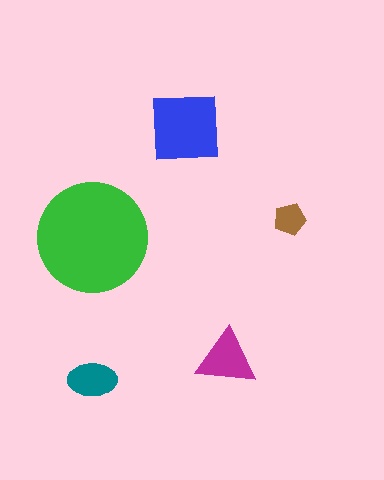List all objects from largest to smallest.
The green circle, the blue square, the magenta triangle, the teal ellipse, the brown pentagon.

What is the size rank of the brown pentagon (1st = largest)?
5th.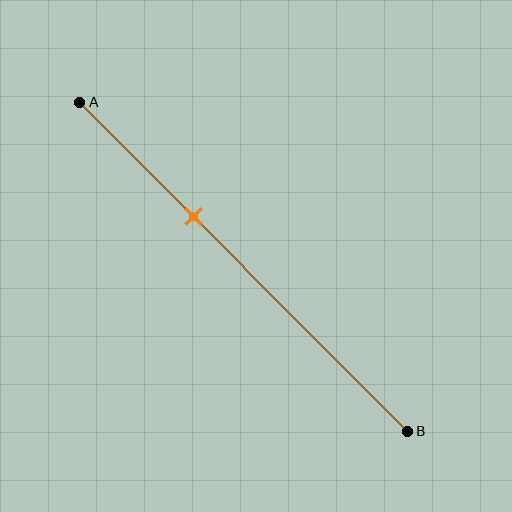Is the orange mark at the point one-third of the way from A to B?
Yes, the mark is approximately at the one-third point.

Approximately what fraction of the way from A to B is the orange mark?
The orange mark is approximately 35% of the way from A to B.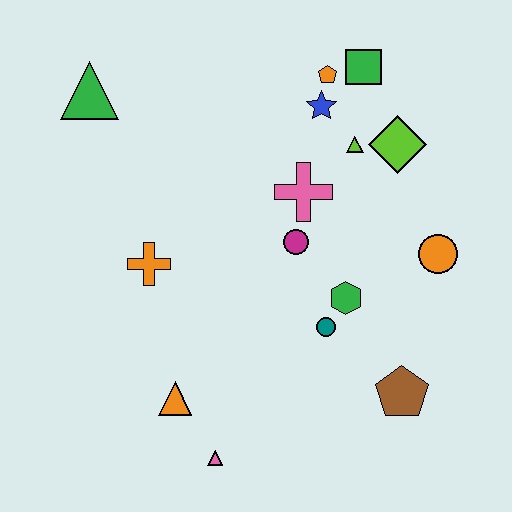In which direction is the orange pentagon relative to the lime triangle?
The orange pentagon is above the lime triangle.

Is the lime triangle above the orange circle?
Yes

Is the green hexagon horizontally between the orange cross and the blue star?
No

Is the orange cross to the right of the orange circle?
No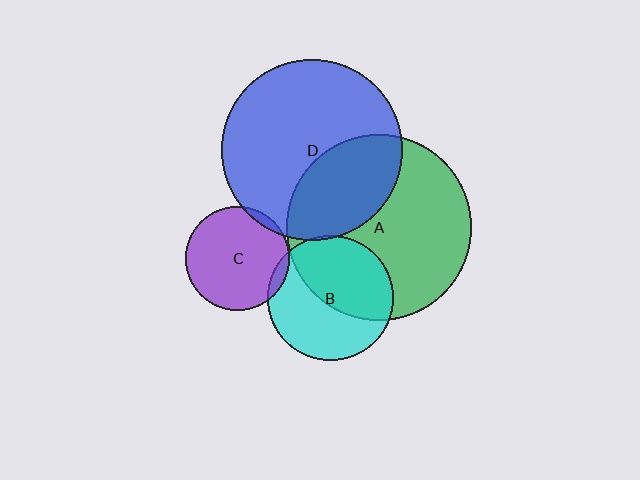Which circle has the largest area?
Circle A (green).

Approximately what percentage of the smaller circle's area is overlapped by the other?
Approximately 5%.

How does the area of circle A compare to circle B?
Approximately 2.2 times.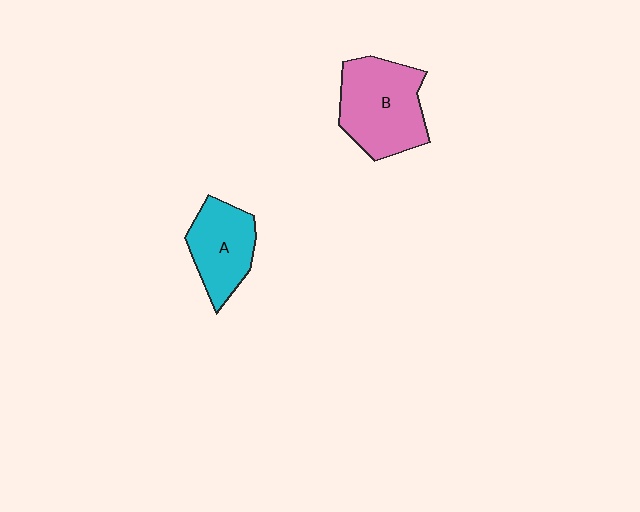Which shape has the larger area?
Shape B (pink).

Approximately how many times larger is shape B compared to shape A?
Approximately 1.4 times.